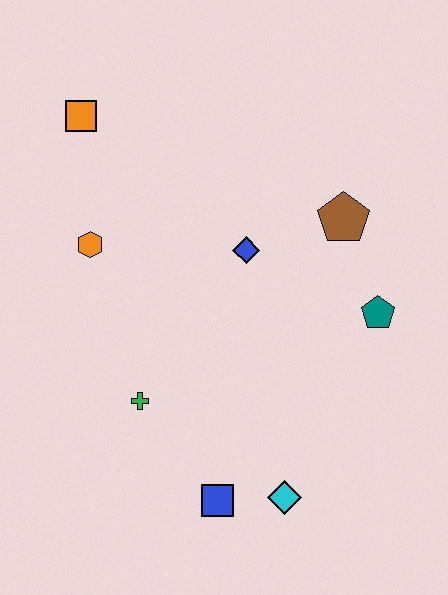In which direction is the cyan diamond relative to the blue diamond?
The cyan diamond is below the blue diamond.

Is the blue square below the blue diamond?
Yes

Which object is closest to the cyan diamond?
The blue square is closest to the cyan diamond.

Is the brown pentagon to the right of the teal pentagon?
No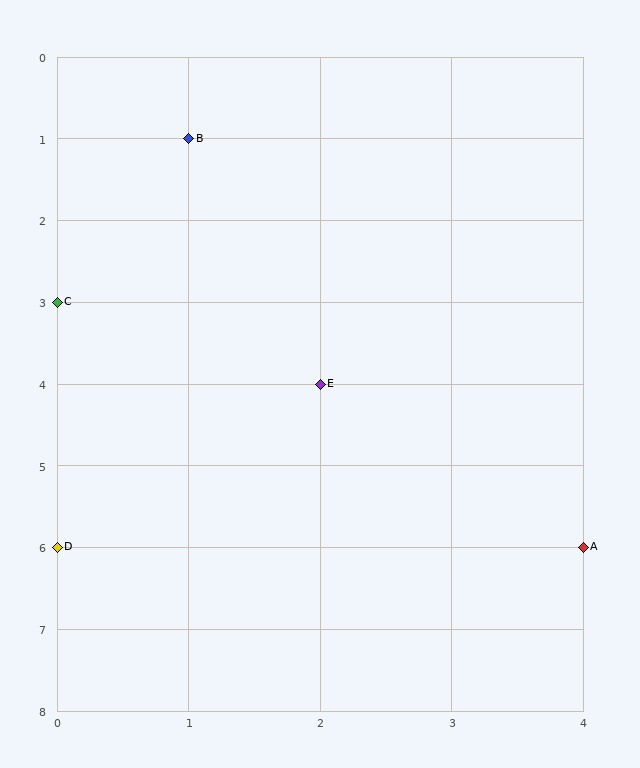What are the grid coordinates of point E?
Point E is at grid coordinates (2, 4).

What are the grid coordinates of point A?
Point A is at grid coordinates (4, 6).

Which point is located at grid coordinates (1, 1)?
Point B is at (1, 1).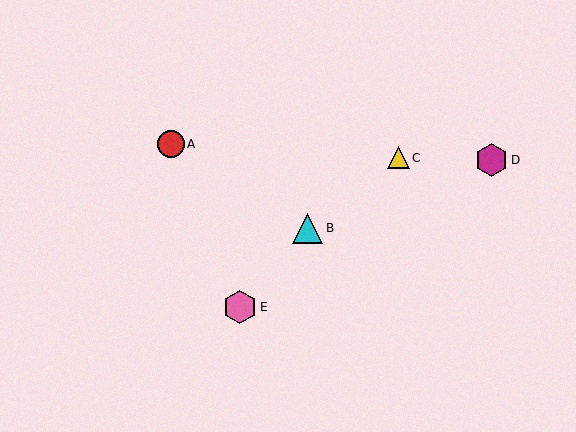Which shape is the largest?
The pink hexagon (labeled E) is the largest.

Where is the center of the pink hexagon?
The center of the pink hexagon is at (240, 307).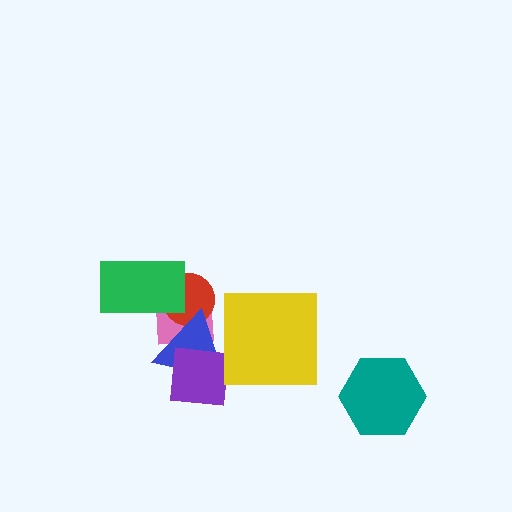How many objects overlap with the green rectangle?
2 objects overlap with the green rectangle.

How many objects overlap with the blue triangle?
4 objects overlap with the blue triangle.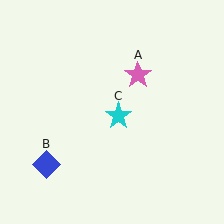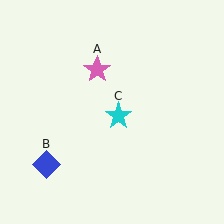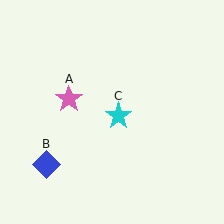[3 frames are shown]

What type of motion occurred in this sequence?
The pink star (object A) rotated counterclockwise around the center of the scene.